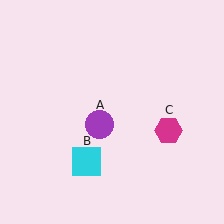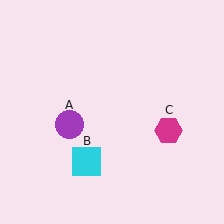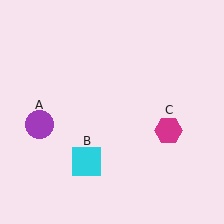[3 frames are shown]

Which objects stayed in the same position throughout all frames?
Cyan square (object B) and magenta hexagon (object C) remained stationary.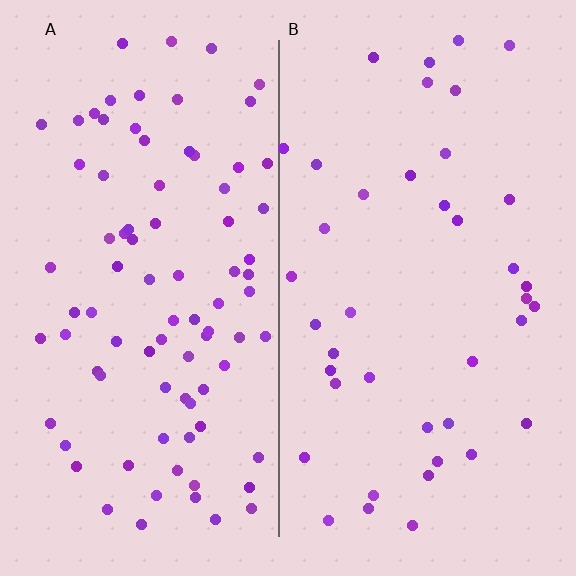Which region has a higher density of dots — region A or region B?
A (the left).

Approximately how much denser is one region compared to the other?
Approximately 2.1× — region A over region B.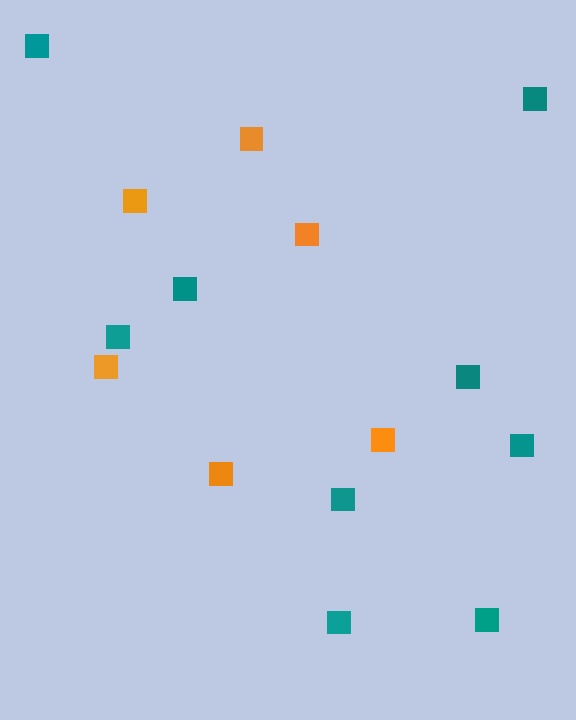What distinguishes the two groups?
There are 2 groups: one group of orange squares (6) and one group of teal squares (9).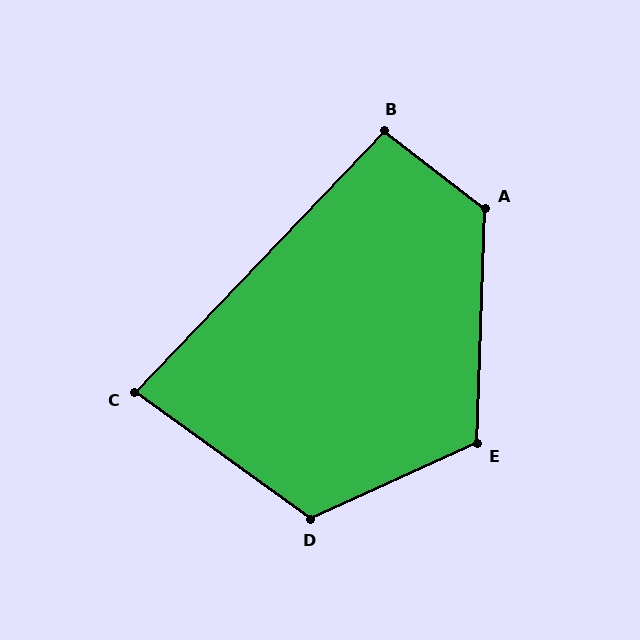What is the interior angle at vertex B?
Approximately 96 degrees (obtuse).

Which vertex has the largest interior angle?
A, at approximately 125 degrees.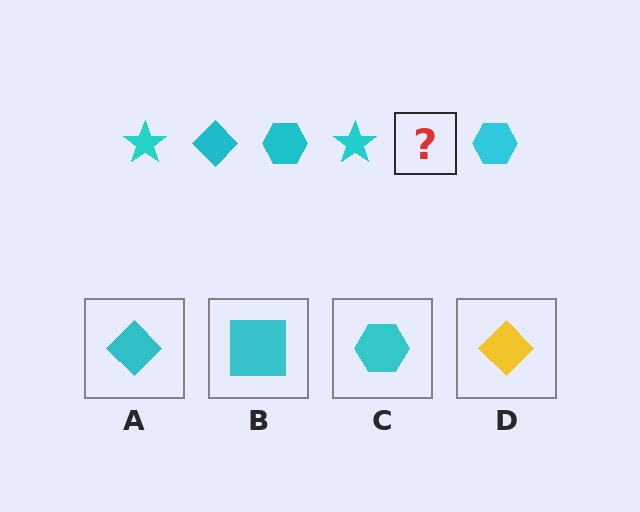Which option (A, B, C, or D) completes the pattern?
A.